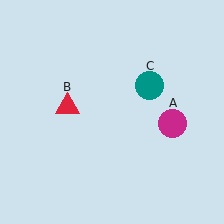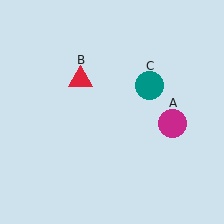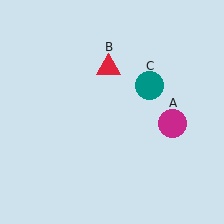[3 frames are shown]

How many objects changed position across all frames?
1 object changed position: red triangle (object B).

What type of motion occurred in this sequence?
The red triangle (object B) rotated clockwise around the center of the scene.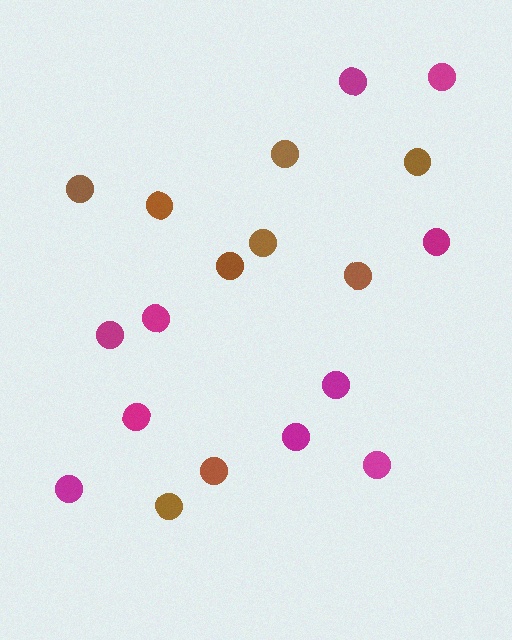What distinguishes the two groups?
There are 2 groups: one group of magenta circles (10) and one group of brown circles (9).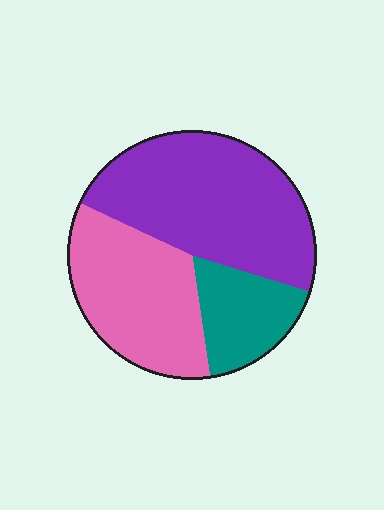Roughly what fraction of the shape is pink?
Pink covers 34% of the shape.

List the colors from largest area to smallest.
From largest to smallest: purple, pink, teal.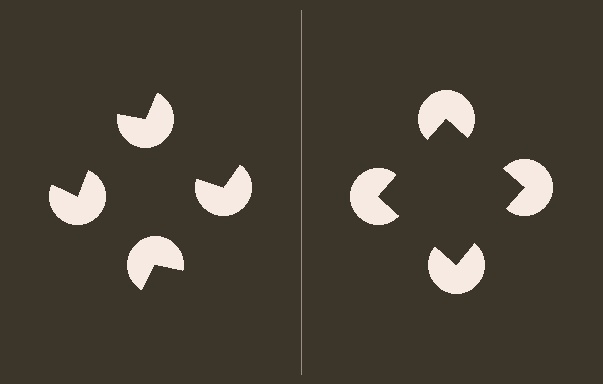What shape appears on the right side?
An illusory square.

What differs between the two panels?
The pac-man discs are positioned identically on both sides; only the wedge orientations differ. On the right they align to a square; on the left they are misaligned.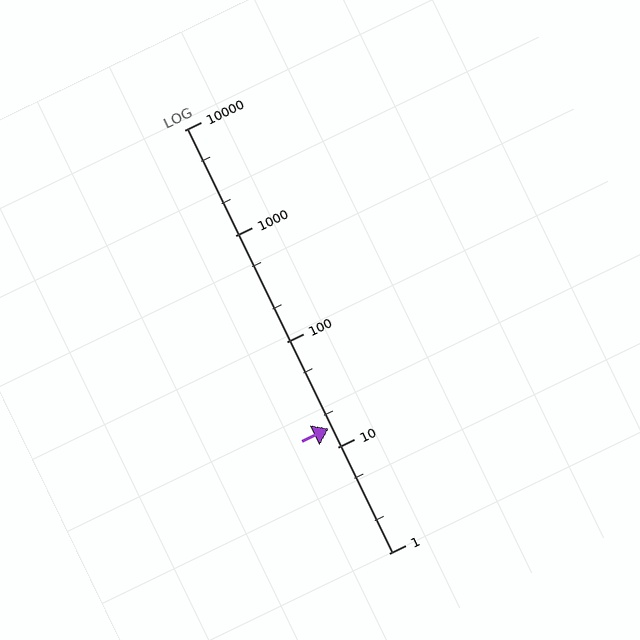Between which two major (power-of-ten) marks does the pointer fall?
The pointer is between 10 and 100.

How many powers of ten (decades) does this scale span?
The scale spans 4 decades, from 1 to 10000.